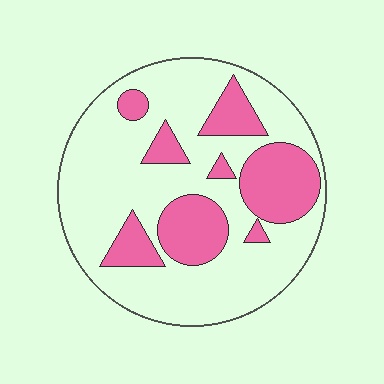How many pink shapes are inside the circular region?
8.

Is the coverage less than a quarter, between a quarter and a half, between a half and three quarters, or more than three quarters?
Between a quarter and a half.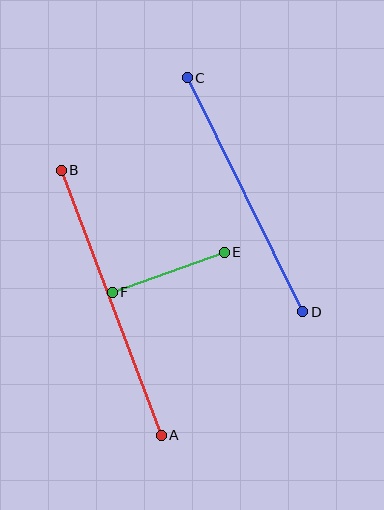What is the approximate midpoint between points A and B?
The midpoint is at approximately (111, 303) pixels.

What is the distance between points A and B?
The distance is approximately 283 pixels.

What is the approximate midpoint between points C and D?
The midpoint is at approximately (245, 195) pixels.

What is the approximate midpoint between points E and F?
The midpoint is at approximately (168, 272) pixels.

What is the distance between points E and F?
The distance is approximately 119 pixels.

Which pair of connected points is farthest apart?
Points A and B are farthest apart.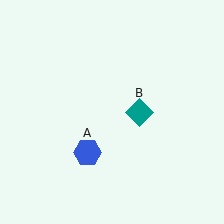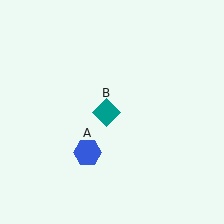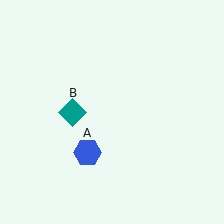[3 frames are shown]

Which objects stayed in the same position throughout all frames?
Blue hexagon (object A) remained stationary.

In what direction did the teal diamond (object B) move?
The teal diamond (object B) moved left.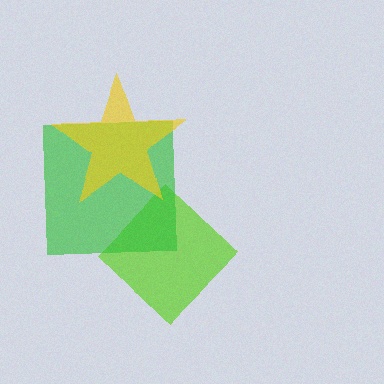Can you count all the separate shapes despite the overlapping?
Yes, there are 3 separate shapes.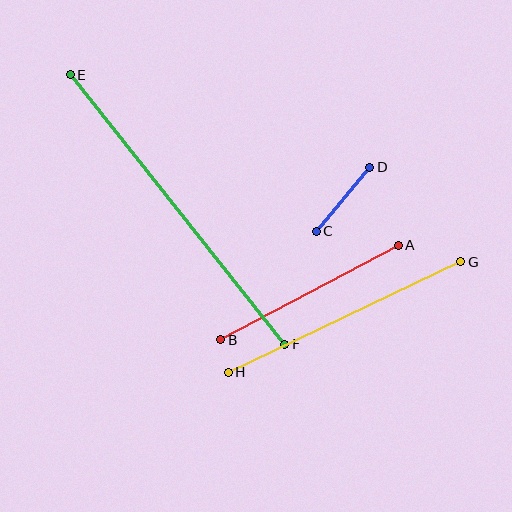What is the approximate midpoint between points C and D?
The midpoint is at approximately (343, 199) pixels.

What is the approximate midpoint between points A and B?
The midpoint is at approximately (309, 293) pixels.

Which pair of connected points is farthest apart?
Points E and F are farthest apart.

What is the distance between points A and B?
The distance is approximately 201 pixels.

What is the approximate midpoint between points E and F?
The midpoint is at approximately (178, 209) pixels.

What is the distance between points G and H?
The distance is approximately 258 pixels.